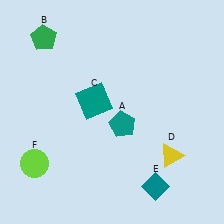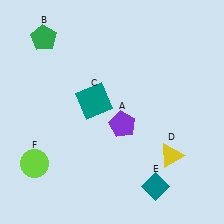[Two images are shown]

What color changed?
The pentagon (A) changed from teal in Image 1 to purple in Image 2.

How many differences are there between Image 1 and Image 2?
There is 1 difference between the two images.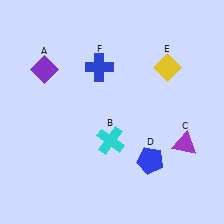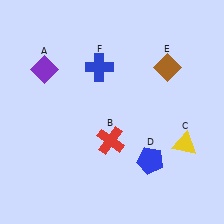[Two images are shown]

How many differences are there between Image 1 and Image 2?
There are 3 differences between the two images.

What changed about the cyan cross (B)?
In Image 1, B is cyan. In Image 2, it changed to red.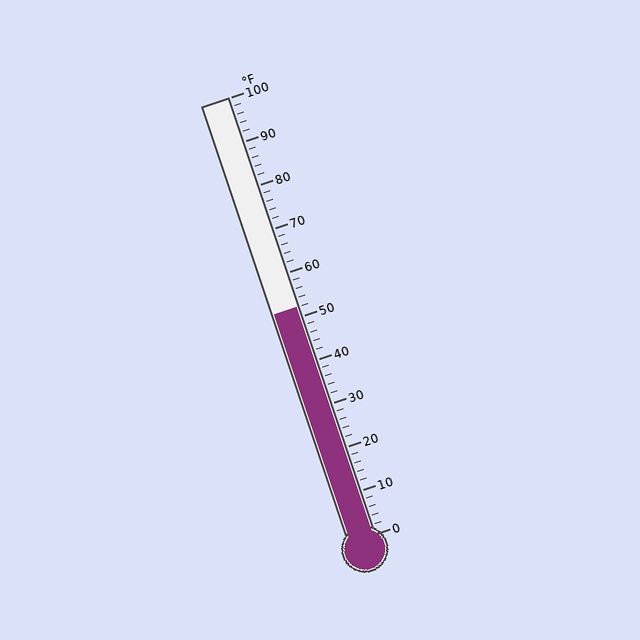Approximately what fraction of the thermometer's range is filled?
The thermometer is filled to approximately 50% of its range.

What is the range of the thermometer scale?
The thermometer scale ranges from 0°F to 100°F.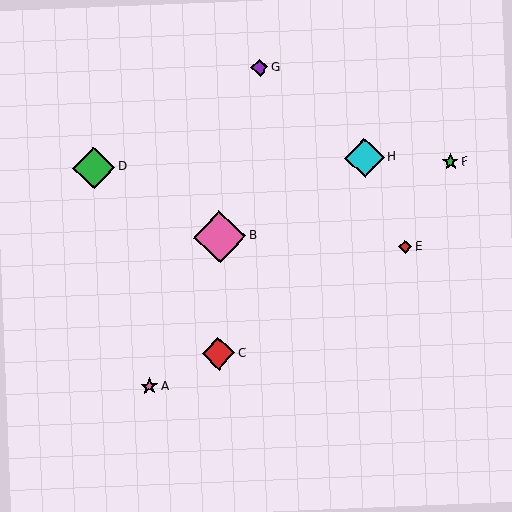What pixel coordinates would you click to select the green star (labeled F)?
Click at (451, 162) to select the green star F.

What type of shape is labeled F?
Shape F is a green star.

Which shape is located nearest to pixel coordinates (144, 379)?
The pink star (labeled A) at (150, 387) is nearest to that location.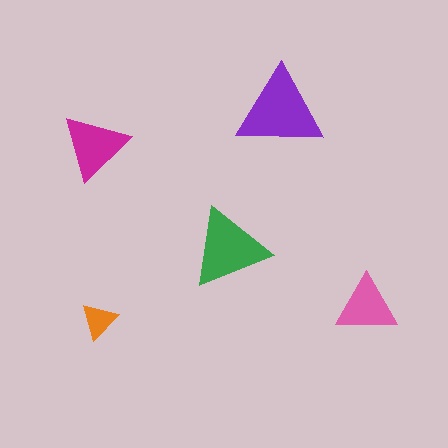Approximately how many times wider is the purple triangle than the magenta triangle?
About 1.5 times wider.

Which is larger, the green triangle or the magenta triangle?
The green one.